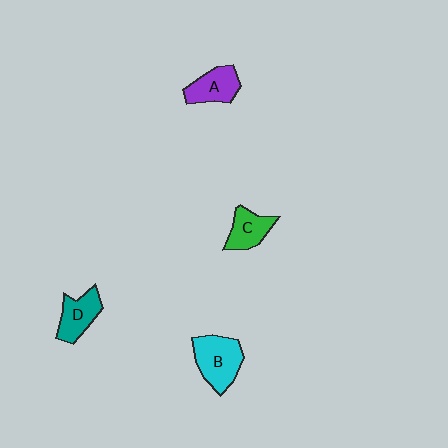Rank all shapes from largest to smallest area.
From largest to smallest: B (cyan), D (teal), A (purple), C (green).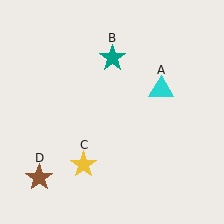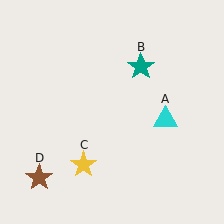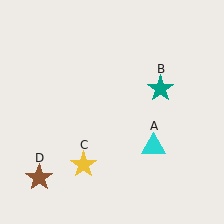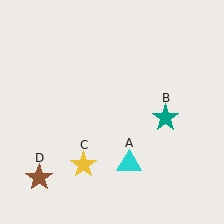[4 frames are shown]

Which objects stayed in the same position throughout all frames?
Yellow star (object C) and brown star (object D) remained stationary.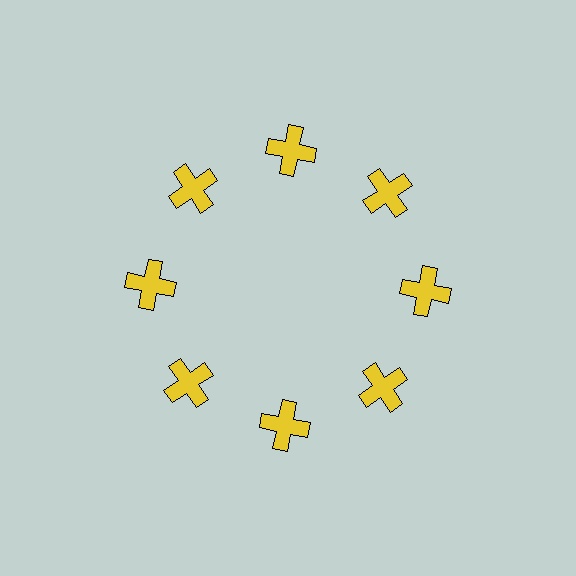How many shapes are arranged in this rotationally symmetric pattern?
There are 8 shapes, arranged in 8 groups of 1.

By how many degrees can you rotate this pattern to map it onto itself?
The pattern maps onto itself every 45 degrees of rotation.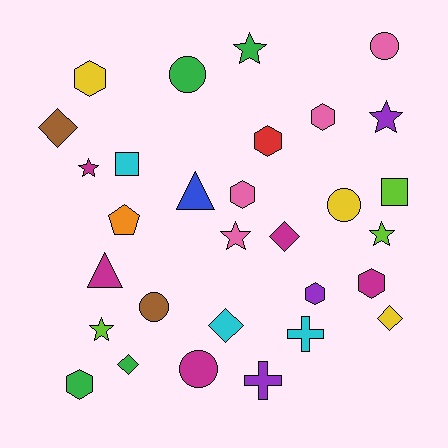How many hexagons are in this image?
There are 7 hexagons.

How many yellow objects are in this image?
There are 3 yellow objects.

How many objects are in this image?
There are 30 objects.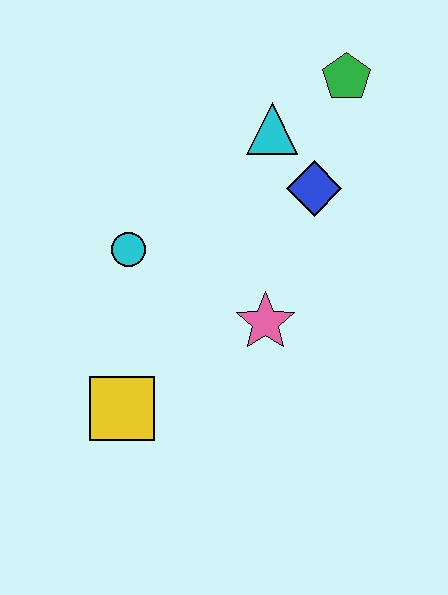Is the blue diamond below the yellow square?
No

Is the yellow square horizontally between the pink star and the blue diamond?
No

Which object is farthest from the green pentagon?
The yellow square is farthest from the green pentagon.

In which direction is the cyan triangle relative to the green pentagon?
The cyan triangle is to the left of the green pentagon.